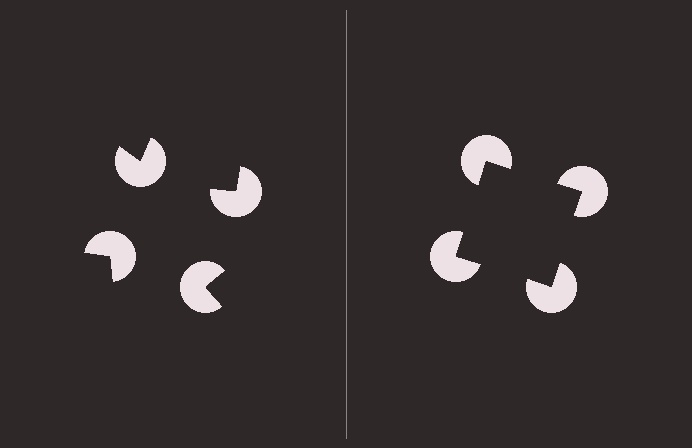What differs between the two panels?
The pac-man discs are positioned identically on both sides; only the wedge orientations differ. On the right they align to a square; on the left they are misaligned.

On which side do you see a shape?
An illusory square appears on the right side. On the left side the wedge cuts are rotated, so no coherent shape forms.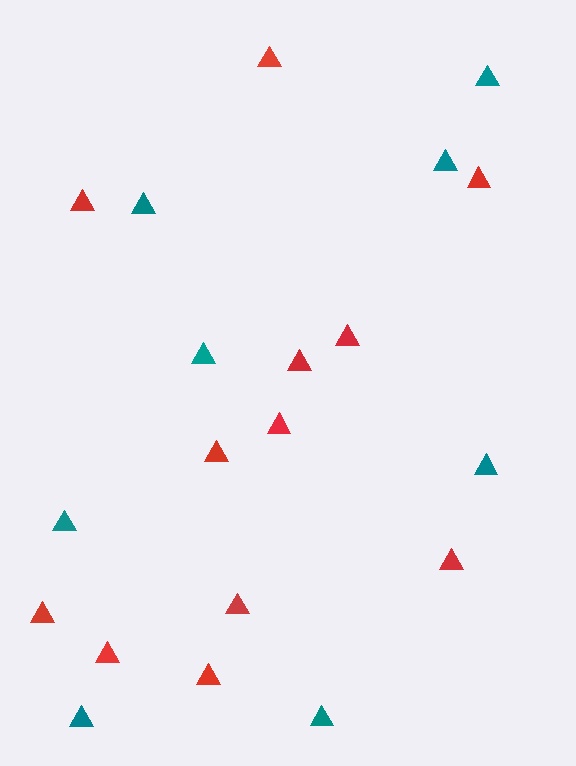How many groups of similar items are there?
There are 2 groups: one group of red triangles (12) and one group of teal triangles (8).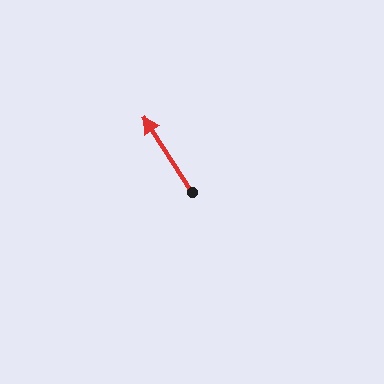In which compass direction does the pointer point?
Northwest.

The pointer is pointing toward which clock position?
Roughly 11 o'clock.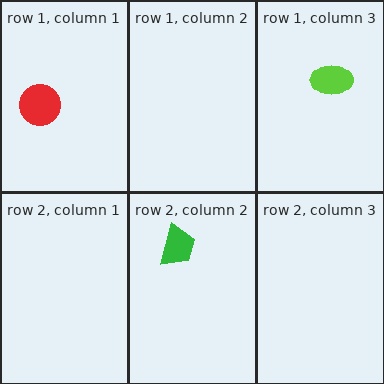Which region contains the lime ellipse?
The row 1, column 3 region.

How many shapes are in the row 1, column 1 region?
1.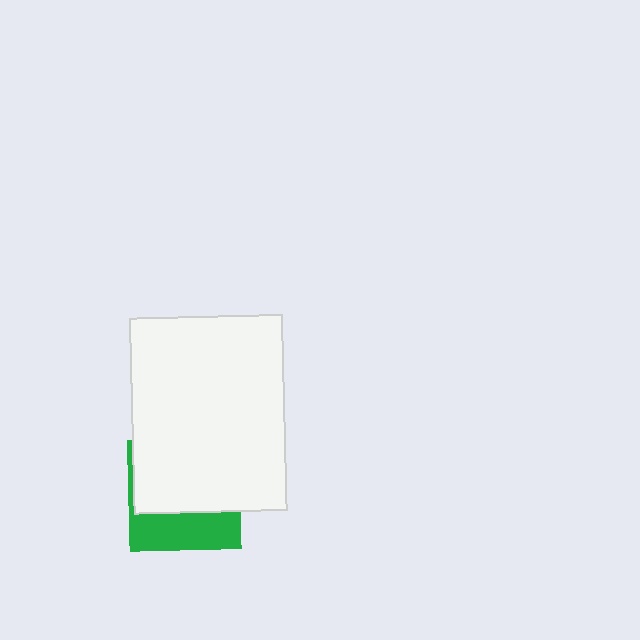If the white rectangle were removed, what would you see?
You would see the complete green square.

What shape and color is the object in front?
The object in front is a white rectangle.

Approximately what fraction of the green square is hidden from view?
Roughly 63% of the green square is hidden behind the white rectangle.